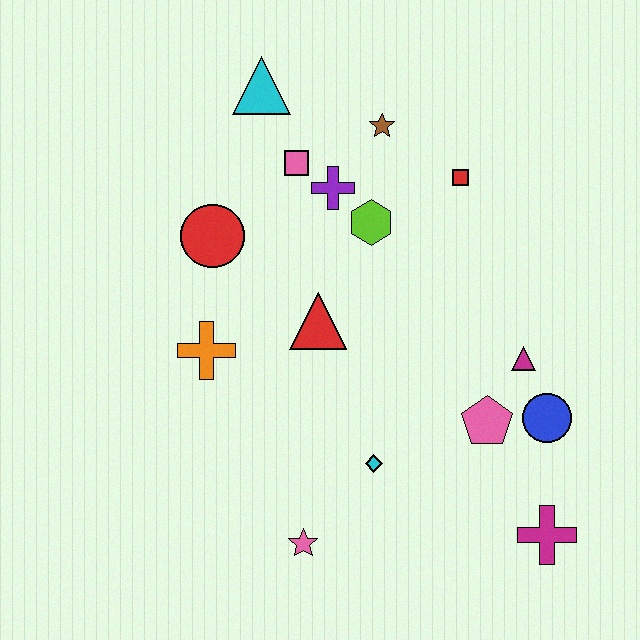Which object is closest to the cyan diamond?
The pink star is closest to the cyan diamond.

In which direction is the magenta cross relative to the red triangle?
The magenta cross is to the right of the red triangle.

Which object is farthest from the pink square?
The magenta cross is farthest from the pink square.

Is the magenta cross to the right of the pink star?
Yes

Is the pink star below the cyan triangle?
Yes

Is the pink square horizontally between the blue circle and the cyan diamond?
No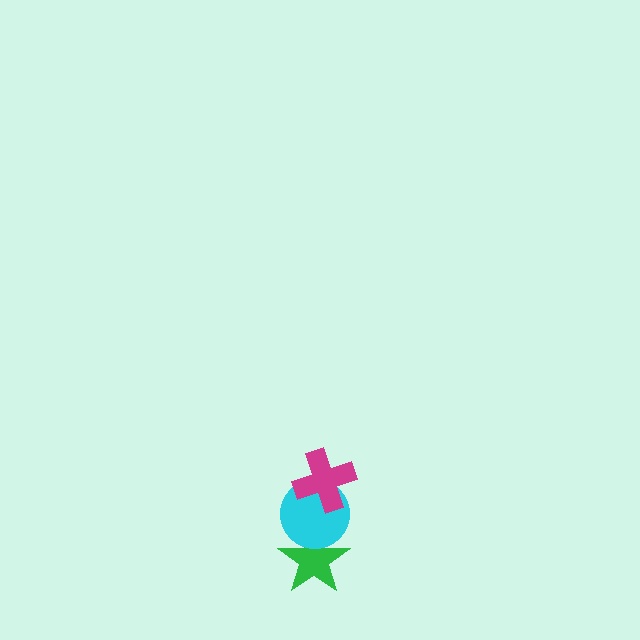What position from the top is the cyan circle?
The cyan circle is 2nd from the top.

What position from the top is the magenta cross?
The magenta cross is 1st from the top.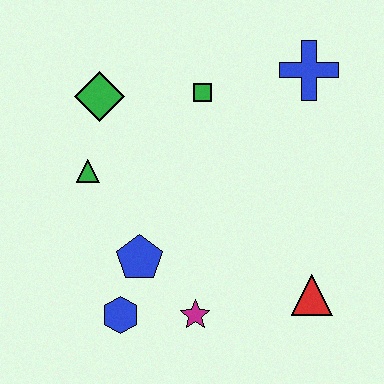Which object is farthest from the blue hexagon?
The blue cross is farthest from the blue hexagon.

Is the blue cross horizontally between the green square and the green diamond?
No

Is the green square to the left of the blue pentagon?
No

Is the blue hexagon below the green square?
Yes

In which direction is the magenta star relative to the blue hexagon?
The magenta star is to the right of the blue hexagon.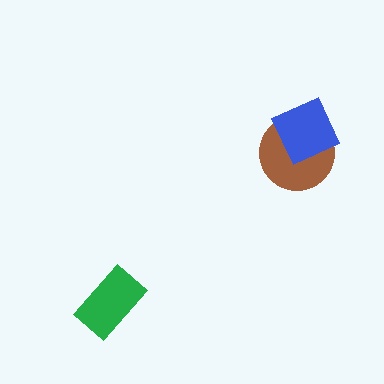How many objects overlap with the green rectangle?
0 objects overlap with the green rectangle.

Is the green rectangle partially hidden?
No, no other shape covers it.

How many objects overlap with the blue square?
1 object overlaps with the blue square.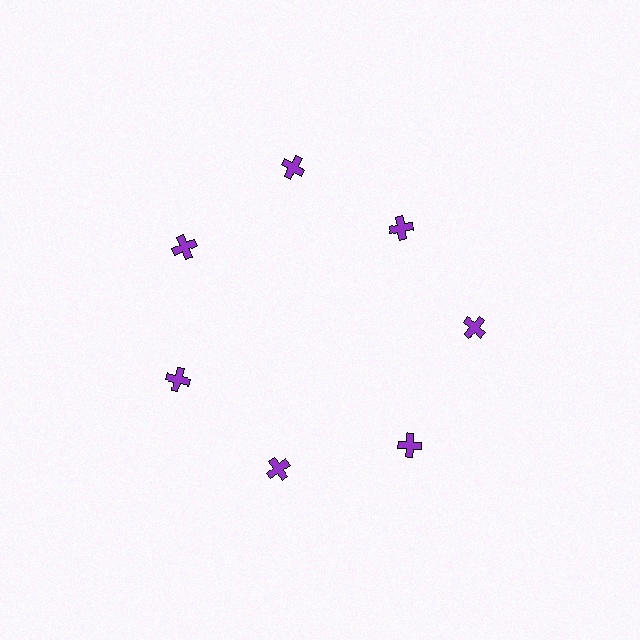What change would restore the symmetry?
The symmetry would be restored by moving it outward, back onto the ring so that all 7 crosses sit at equal angles and equal distance from the center.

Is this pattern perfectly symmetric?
No. The 7 purple crosses are arranged in a ring, but one element near the 1 o'clock position is pulled inward toward the center, breaking the 7-fold rotational symmetry.